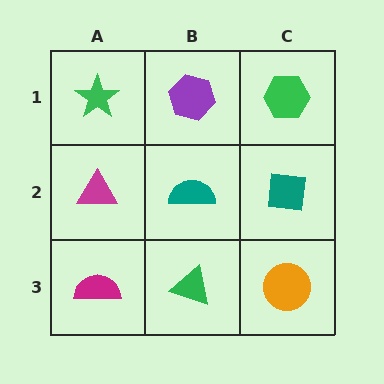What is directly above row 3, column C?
A teal square.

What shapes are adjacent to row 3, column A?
A magenta triangle (row 2, column A), a green triangle (row 3, column B).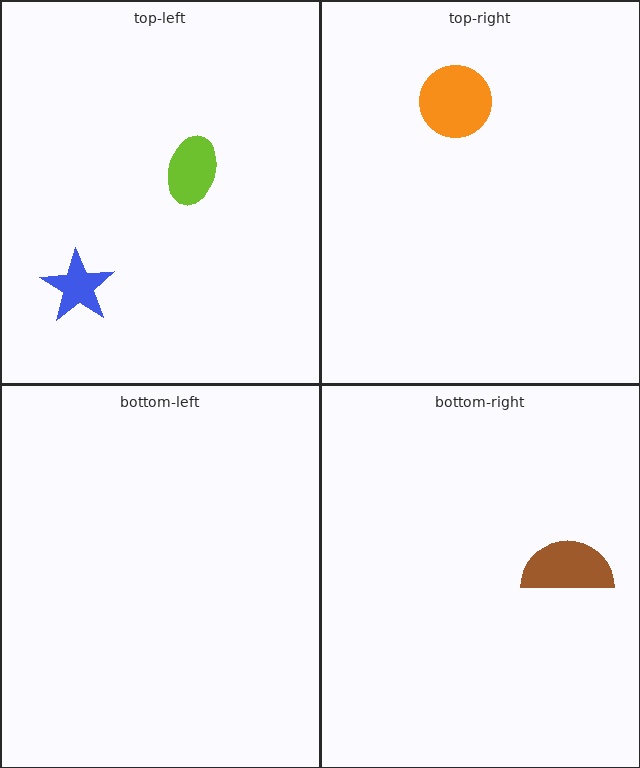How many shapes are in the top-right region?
1.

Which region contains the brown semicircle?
The bottom-right region.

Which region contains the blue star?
The top-left region.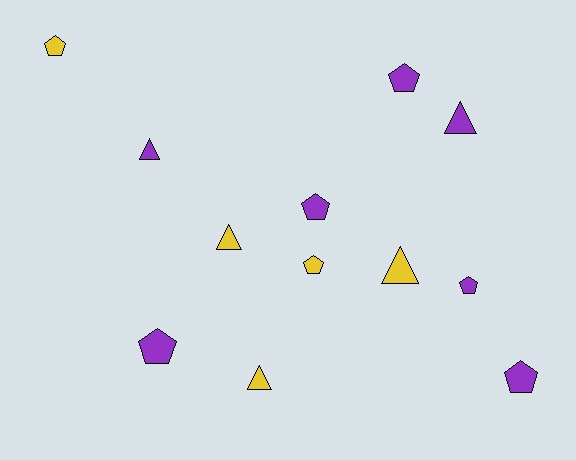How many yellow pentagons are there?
There are 2 yellow pentagons.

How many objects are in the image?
There are 12 objects.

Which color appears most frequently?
Purple, with 7 objects.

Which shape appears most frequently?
Pentagon, with 7 objects.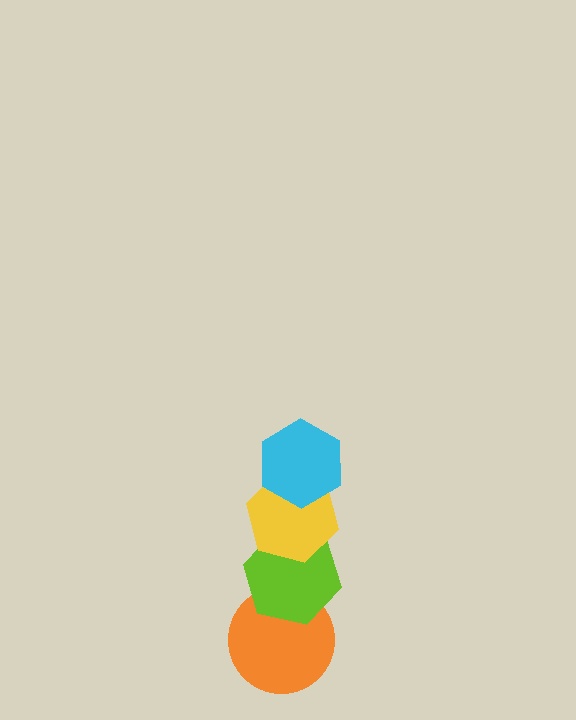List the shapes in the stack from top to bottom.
From top to bottom: the cyan hexagon, the yellow hexagon, the lime hexagon, the orange circle.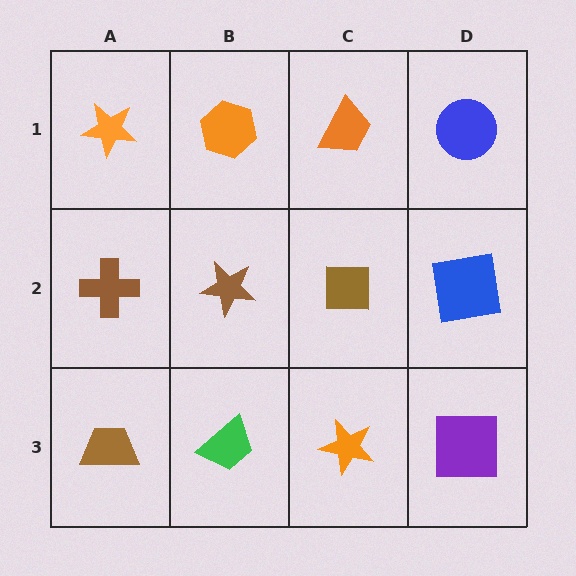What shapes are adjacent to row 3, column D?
A blue square (row 2, column D), an orange star (row 3, column C).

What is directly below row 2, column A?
A brown trapezoid.